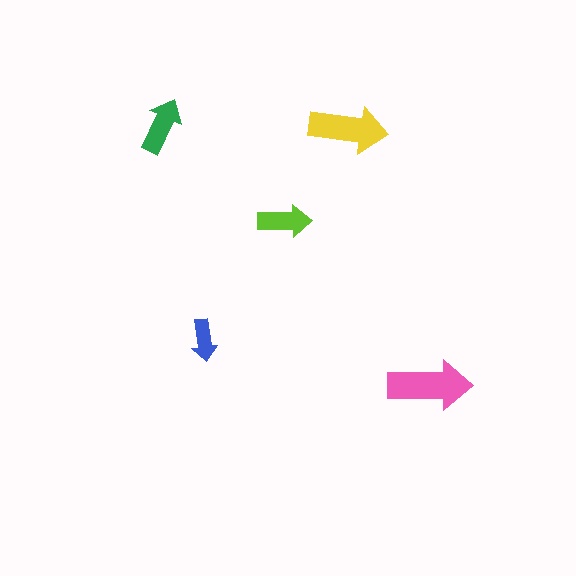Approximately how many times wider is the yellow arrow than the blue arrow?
About 2 times wider.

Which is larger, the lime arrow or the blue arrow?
The lime one.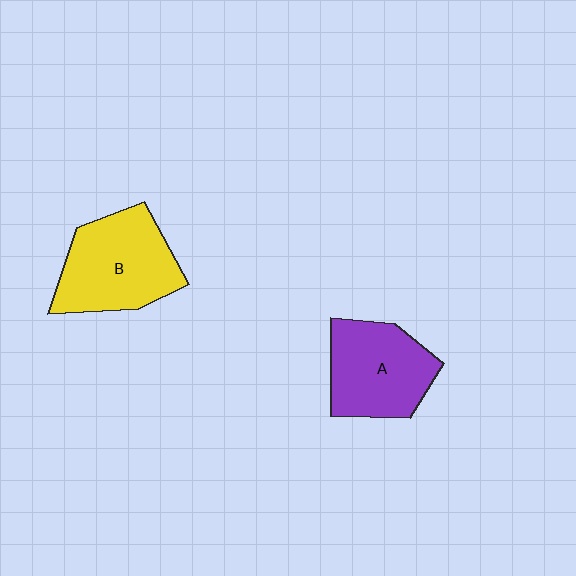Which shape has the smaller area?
Shape A (purple).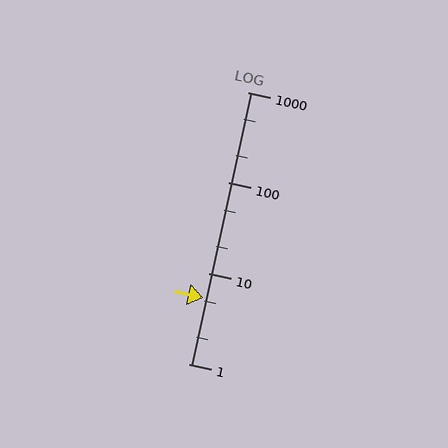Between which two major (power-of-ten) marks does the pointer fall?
The pointer is between 1 and 10.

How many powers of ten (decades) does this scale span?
The scale spans 3 decades, from 1 to 1000.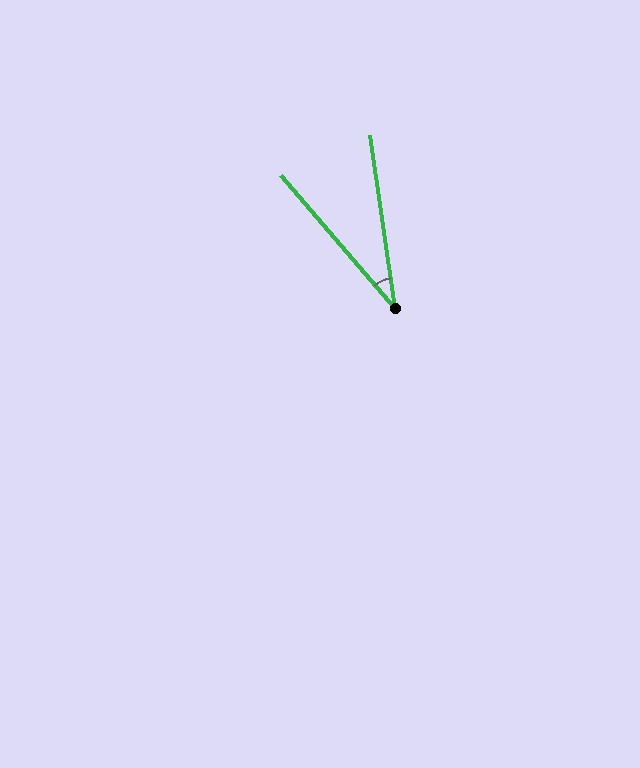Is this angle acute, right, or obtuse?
It is acute.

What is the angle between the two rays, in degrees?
Approximately 32 degrees.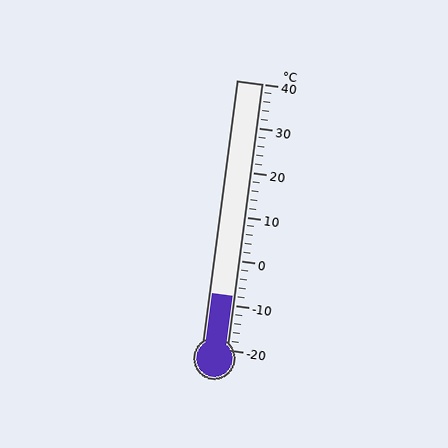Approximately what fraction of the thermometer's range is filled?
The thermometer is filled to approximately 20% of its range.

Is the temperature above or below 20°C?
The temperature is below 20°C.